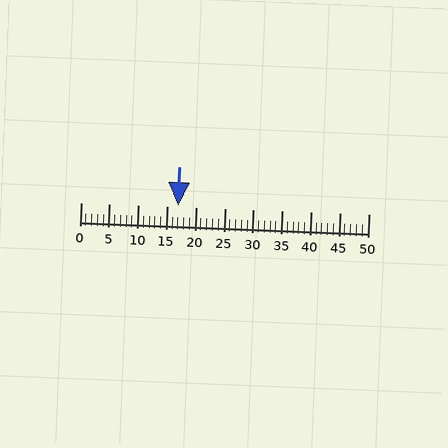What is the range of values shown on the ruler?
The ruler shows values from 0 to 50.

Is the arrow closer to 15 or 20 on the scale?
The arrow is closer to 15.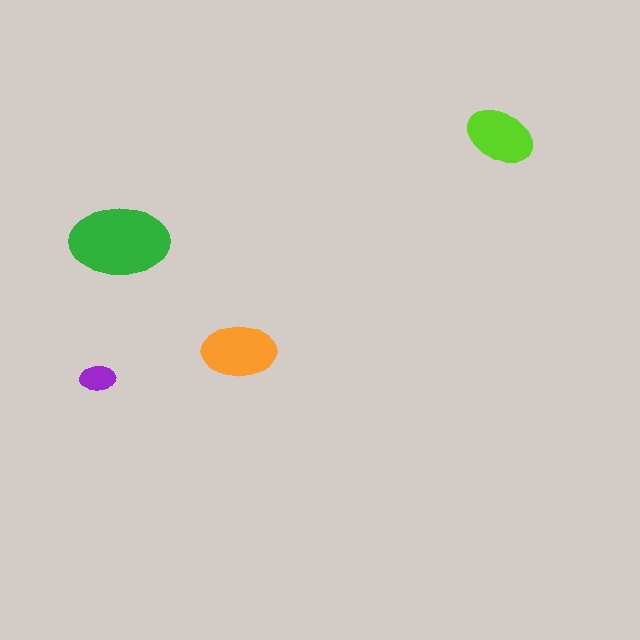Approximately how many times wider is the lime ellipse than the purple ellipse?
About 2 times wider.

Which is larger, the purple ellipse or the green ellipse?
The green one.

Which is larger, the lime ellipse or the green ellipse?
The green one.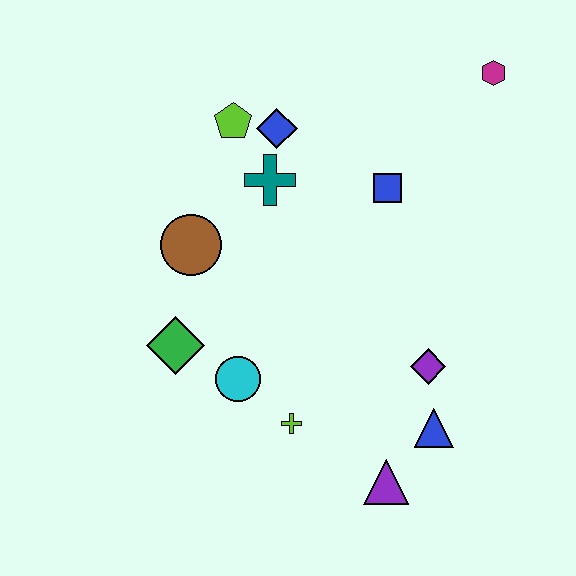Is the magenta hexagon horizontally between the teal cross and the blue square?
No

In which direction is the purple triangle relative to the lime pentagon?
The purple triangle is below the lime pentagon.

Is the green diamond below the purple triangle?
No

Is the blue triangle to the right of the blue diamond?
Yes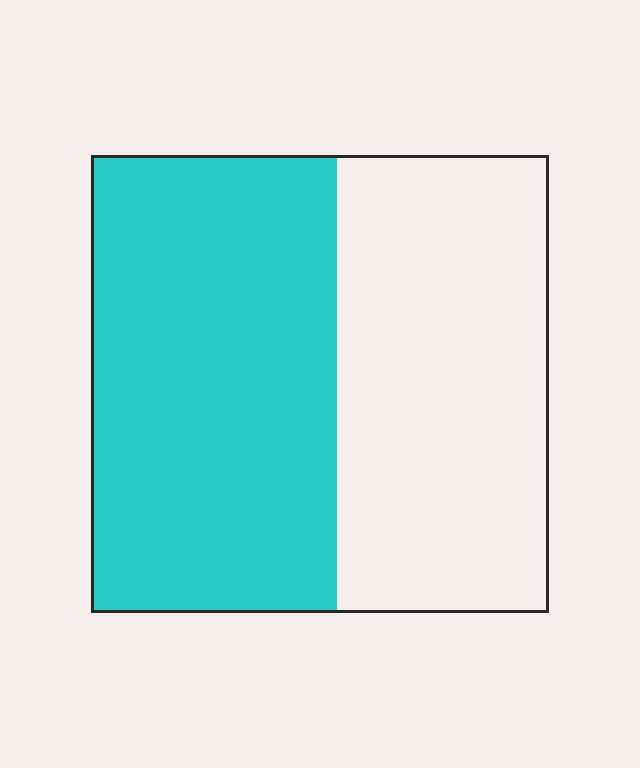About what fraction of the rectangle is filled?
About one half (1/2).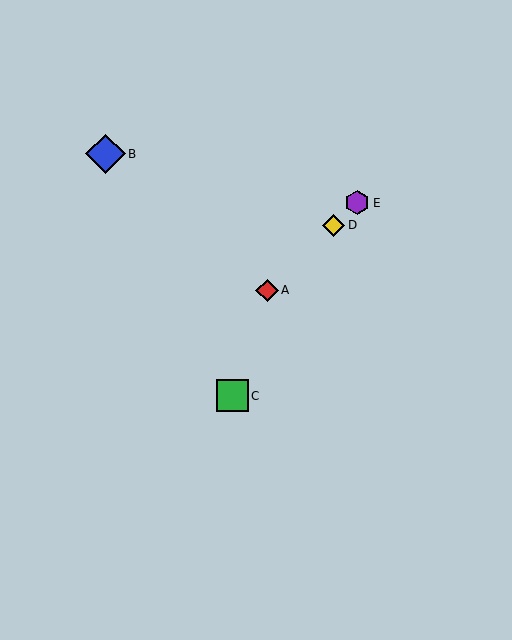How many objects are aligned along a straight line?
3 objects (A, D, E) are aligned along a straight line.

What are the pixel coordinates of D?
Object D is at (334, 225).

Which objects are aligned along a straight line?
Objects A, D, E are aligned along a straight line.